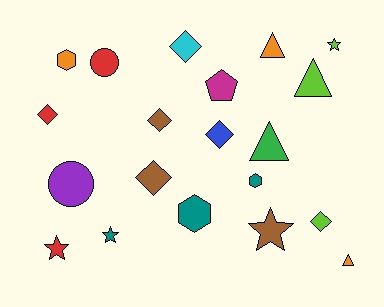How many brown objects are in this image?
There are 3 brown objects.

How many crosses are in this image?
There are no crosses.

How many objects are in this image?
There are 20 objects.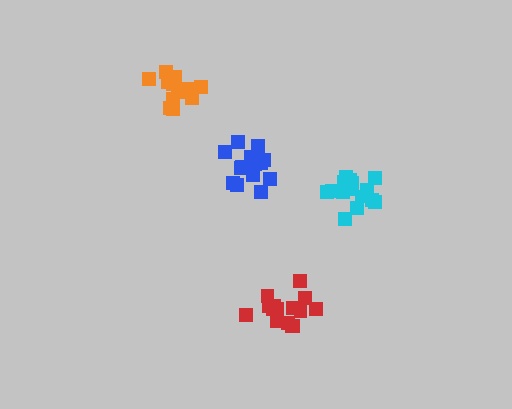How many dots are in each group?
Group 1: 13 dots, Group 2: 15 dots, Group 3: 17 dots, Group 4: 14 dots (59 total).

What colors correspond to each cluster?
The clusters are colored: orange, red, cyan, blue.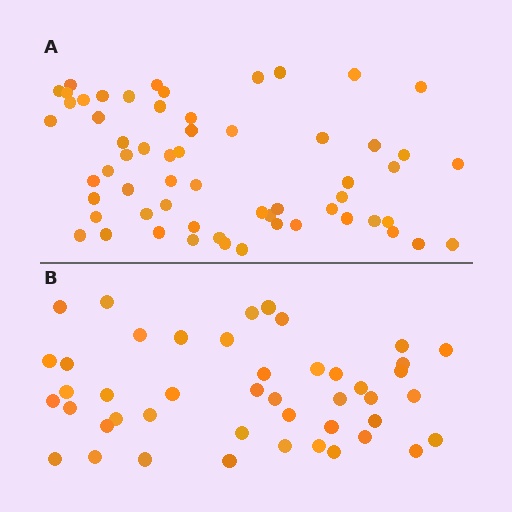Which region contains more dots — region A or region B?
Region A (the top region) has more dots.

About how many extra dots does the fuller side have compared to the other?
Region A has approximately 15 more dots than region B.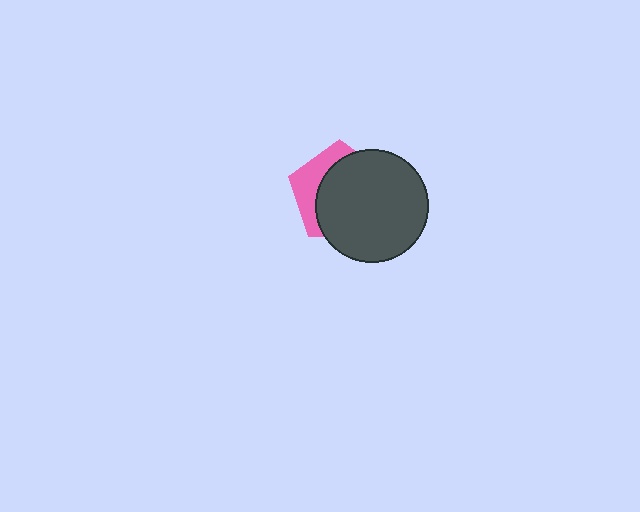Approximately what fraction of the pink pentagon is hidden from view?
Roughly 69% of the pink pentagon is hidden behind the dark gray circle.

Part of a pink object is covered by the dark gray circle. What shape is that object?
It is a pentagon.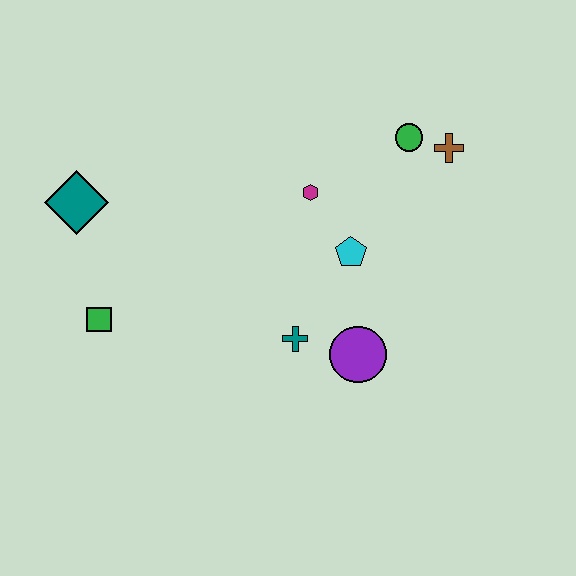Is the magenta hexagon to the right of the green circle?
No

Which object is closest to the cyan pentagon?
The magenta hexagon is closest to the cyan pentagon.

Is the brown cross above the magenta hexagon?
Yes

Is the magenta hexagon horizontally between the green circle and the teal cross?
Yes